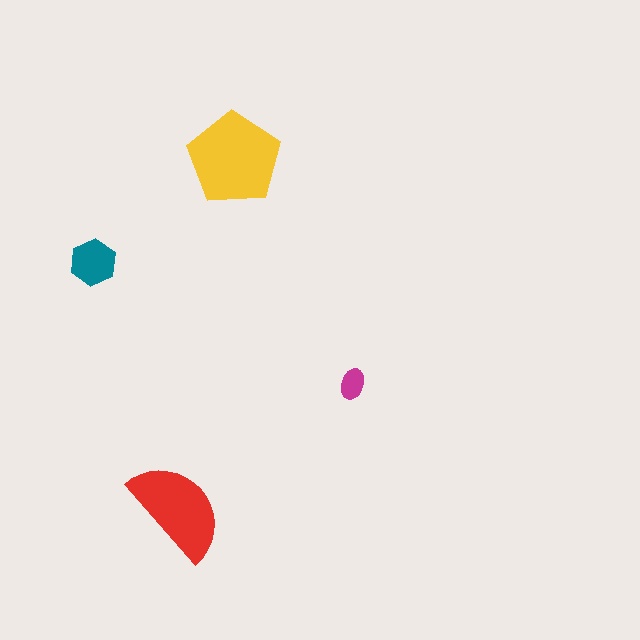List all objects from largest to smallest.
The yellow pentagon, the red semicircle, the teal hexagon, the magenta ellipse.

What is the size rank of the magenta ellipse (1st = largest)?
4th.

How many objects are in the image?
There are 4 objects in the image.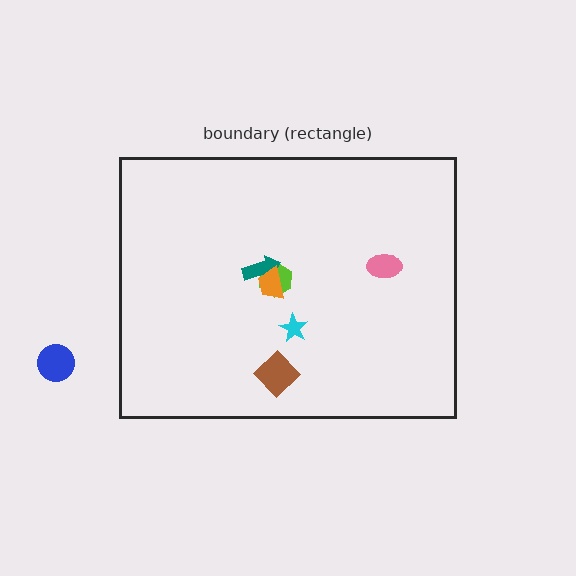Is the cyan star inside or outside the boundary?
Inside.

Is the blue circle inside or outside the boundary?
Outside.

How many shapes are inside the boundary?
6 inside, 1 outside.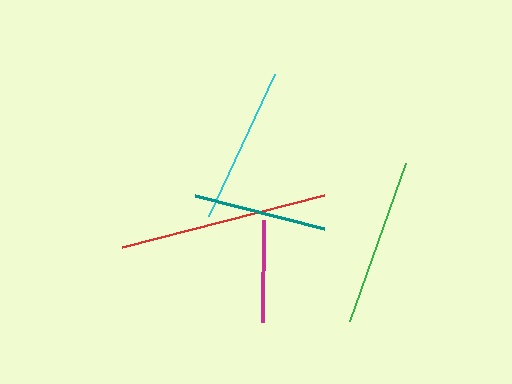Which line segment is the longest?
The red line is the longest at approximately 208 pixels.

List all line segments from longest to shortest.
From longest to shortest: red, green, cyan, teal, magenta.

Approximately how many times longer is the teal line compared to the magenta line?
The teal line is approximately 1.3 times the length of the magenta line.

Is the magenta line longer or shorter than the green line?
The green line is longer than the magenta line.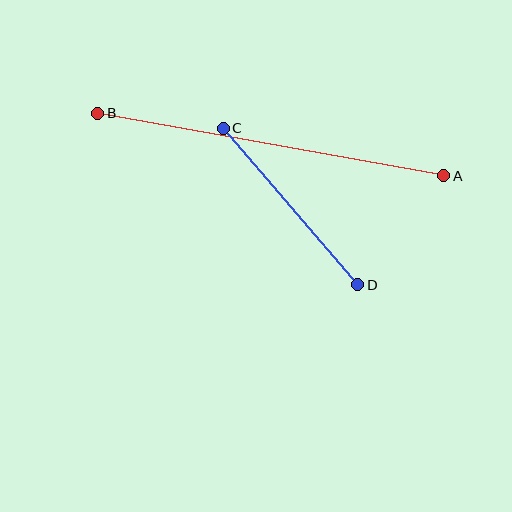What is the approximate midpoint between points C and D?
The midpoint is at approximately (291, 207) pixels.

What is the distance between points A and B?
The distance is approximately 352 pixels.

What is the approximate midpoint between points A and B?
The midpoint is at approximately (271, 145) pixels.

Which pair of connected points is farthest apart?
Points A and B are farthest apart.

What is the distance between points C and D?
The distance is approximately 206 pixels.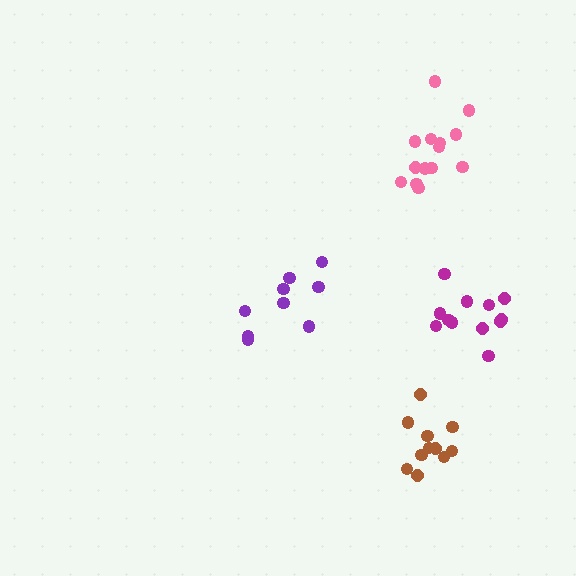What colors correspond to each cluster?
The clusters are colored: pink, purple, brown, magenta.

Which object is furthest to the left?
The purple cluster is leftmost.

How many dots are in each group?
Group 1: 14 dots, Group 2: 9 dots, Group 3: 11 dots, Group 4: 12 dots (46 total).